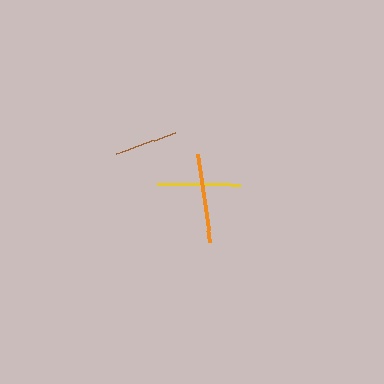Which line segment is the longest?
The orange line is the longest at approximately 89 pixels.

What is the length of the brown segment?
The brown segment is approximately 62 pixels long.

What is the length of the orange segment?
The orange segment is approximately 89 pixels long.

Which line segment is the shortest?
The brown line is the shortest at approximately 62 pixels.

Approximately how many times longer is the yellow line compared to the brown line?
The yellow line is approximately 1.4 times the length of the brown line.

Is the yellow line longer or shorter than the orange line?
The orange line is longer than the yellow line.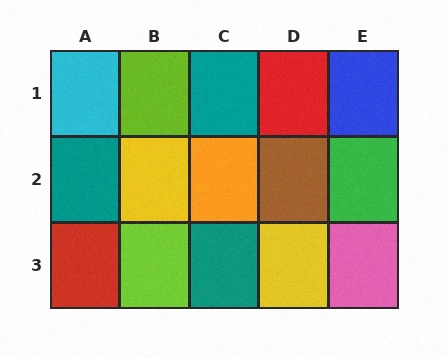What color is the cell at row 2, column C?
Orange.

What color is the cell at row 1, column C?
Teal.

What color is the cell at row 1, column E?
Blue.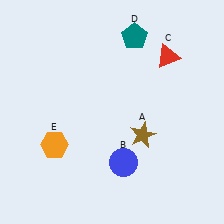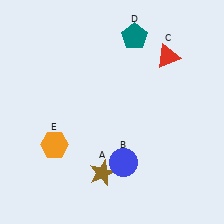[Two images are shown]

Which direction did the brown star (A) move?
The brown star (A) moved left.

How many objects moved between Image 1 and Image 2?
1 object moved between the two images.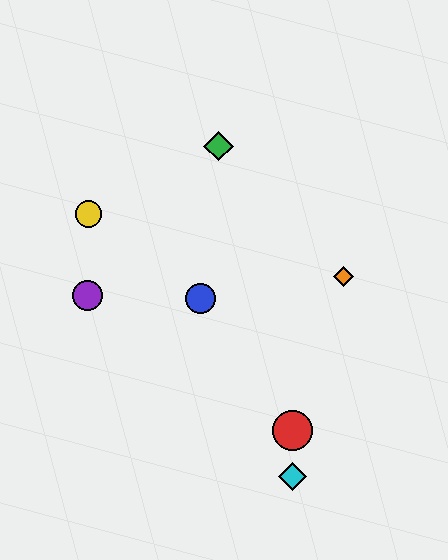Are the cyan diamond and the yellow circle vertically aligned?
No, the cyan diamond is at x≈292 and the yellow circle is at x≈89.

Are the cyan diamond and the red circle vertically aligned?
Yes, both are at x≈292.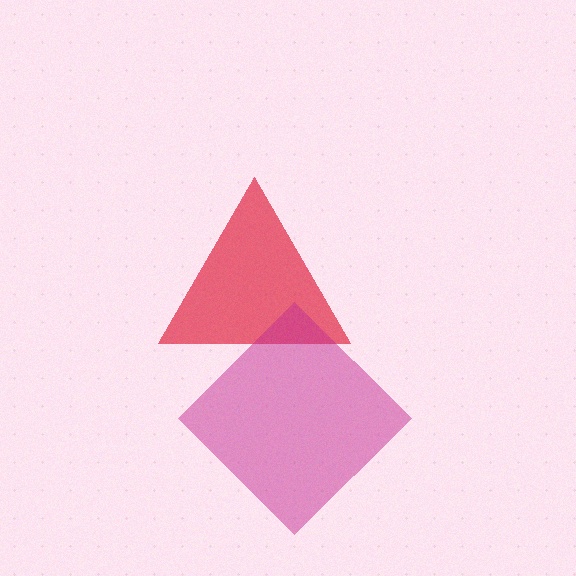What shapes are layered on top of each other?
The layered shapes are: a red triangle, a magenta diamond.